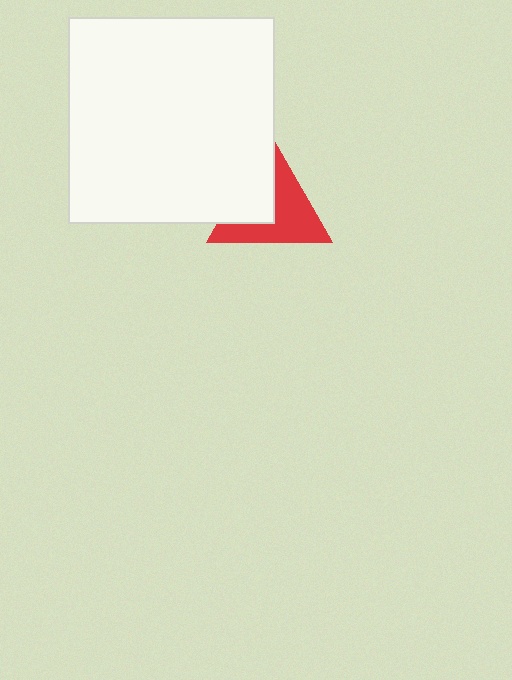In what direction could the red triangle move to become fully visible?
The red triangle could move right. That would shift it out from behind the white square entirely.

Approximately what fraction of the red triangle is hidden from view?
Roughly 41% of the red triangle is hidden behind the white square.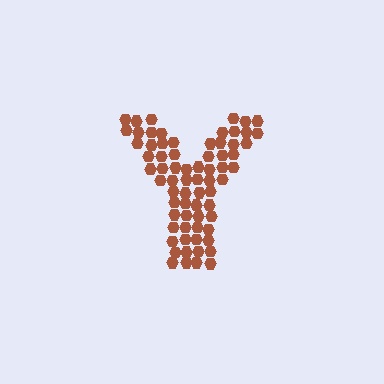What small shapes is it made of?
It is made of small hexagons.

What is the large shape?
The large shape is the letter Y.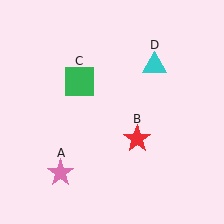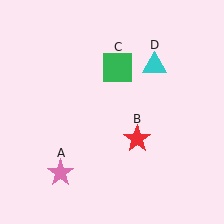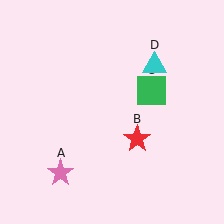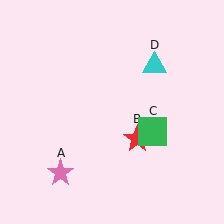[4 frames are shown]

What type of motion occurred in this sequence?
The green square (object C) rotated clockwise around the center of the scene.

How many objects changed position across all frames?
1 object changed position: green square (object C).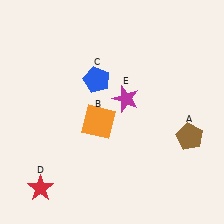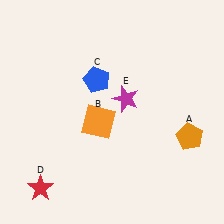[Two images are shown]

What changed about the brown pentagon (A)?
In Image 1, A is brown. In Image 2, it changed to orange.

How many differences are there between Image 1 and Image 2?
There is 1 difference between the two images.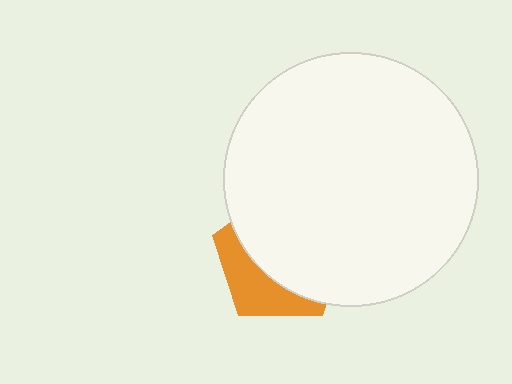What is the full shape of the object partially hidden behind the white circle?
The partially hidden object is an orange pentagon.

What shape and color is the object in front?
The object in front is a white circle.